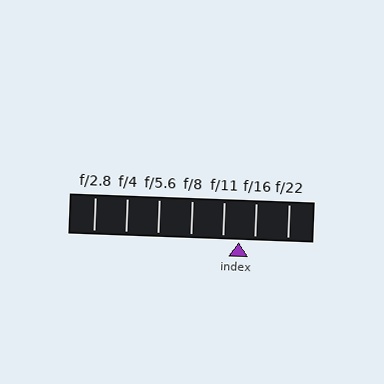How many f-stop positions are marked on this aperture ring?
There are 7 f-stop positions marked.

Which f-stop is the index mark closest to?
The index mark is closest to f/16.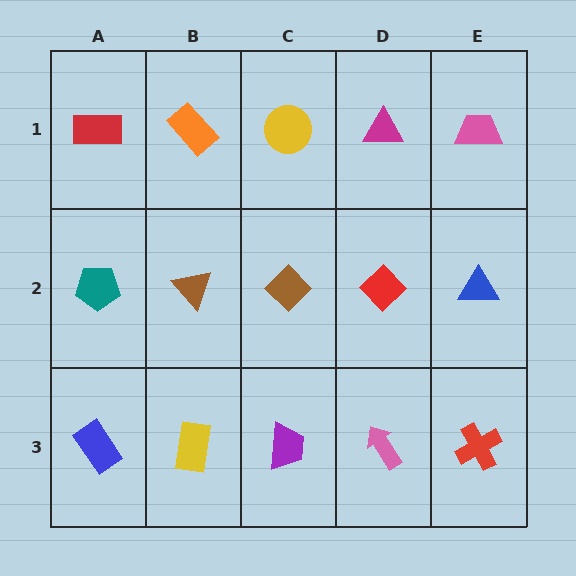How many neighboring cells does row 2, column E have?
3.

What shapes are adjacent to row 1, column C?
A brown diamond (row 2, column C), an orange rectangle (row 1, column B), a magenta triangle (row 1, column D).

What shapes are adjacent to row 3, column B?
A brown triangle (row 2, column B), a blue rectangle (row 3, column A), a purple trapezoid (row 3, column C).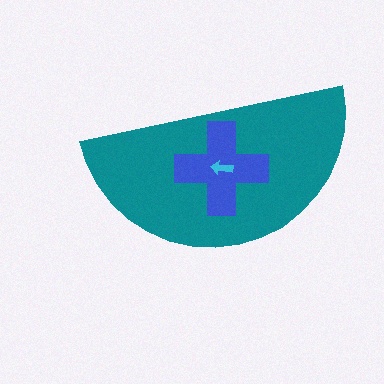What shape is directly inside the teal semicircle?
The blue cross.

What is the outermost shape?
The teal semicircle.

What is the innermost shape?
The cyan arrow.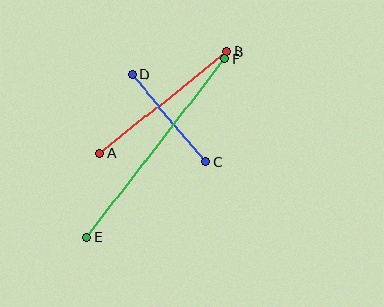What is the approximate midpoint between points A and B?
The midpoint is at approximately (163, 102) pixels.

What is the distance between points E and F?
The distance is approximately 225 pixels.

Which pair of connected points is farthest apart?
Points E and F are farthest apart.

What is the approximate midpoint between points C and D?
The midpoint is at approximately (169, 118) pixels.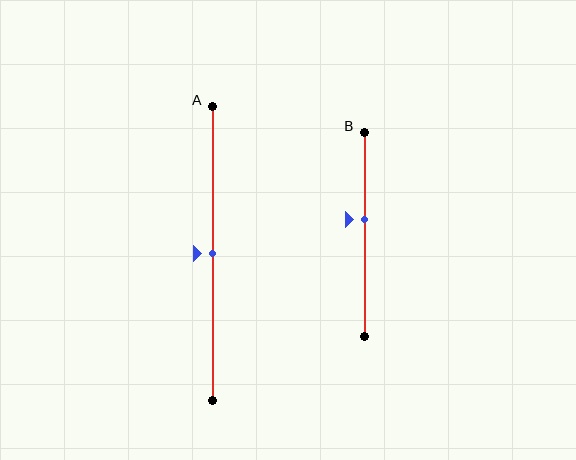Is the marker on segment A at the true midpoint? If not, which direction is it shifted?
Yes, the marker on segment A is at the true midpoint.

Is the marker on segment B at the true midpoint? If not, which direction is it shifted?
No, the marker on segment B is shifted upward by about 7% of the segment length.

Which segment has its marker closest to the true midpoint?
Segment A has its marker closest to the true midpoint.